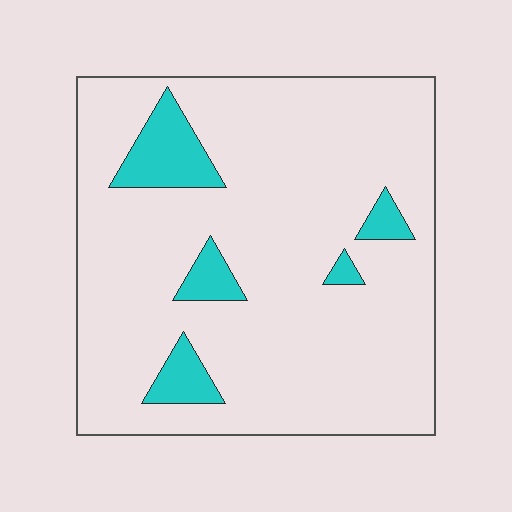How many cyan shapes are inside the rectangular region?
5.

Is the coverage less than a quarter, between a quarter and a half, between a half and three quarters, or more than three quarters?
Less than a quarter.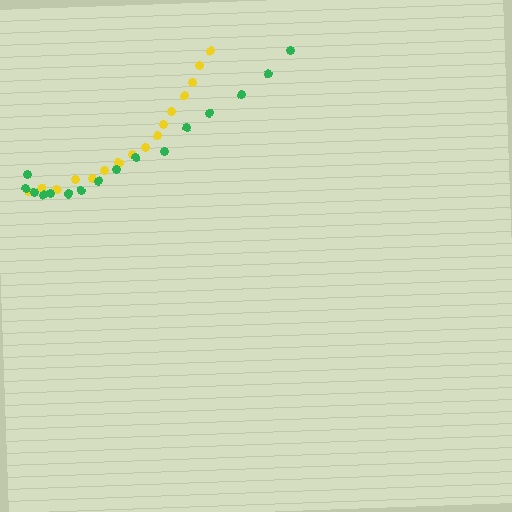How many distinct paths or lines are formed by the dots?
There are 2 distinct paths.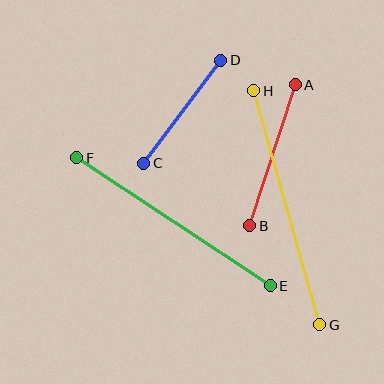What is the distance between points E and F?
The distance is approximately 232 pixels.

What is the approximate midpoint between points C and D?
The midpoint is at approximately (182, 112) pixels.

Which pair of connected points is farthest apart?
Points G and H are farthest apart.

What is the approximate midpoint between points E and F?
The midpoint is at approximately (174, 222) pixels.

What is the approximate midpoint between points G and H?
The midpoint is at approximately (287, 208) pixels.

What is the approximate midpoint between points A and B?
The midpoint is at approximately (272, 155) pixels.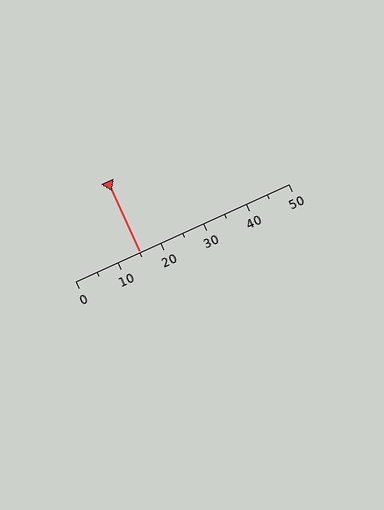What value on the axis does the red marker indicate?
The marker indicates approximately 15.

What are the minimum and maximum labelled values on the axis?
The axis runs from 0 to 50.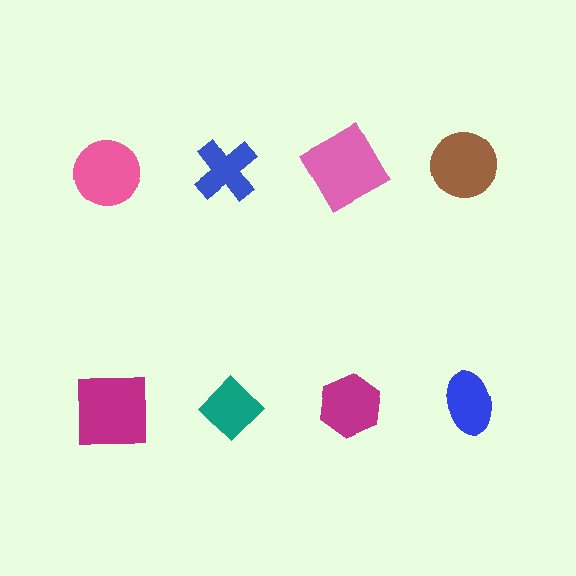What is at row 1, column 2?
A blue cross.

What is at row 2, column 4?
A blue ellipse.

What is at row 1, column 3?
A pink square.